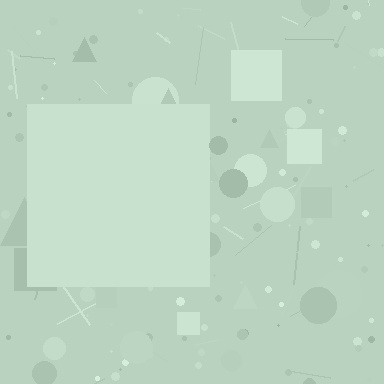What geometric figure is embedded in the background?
A square is embedded in the background.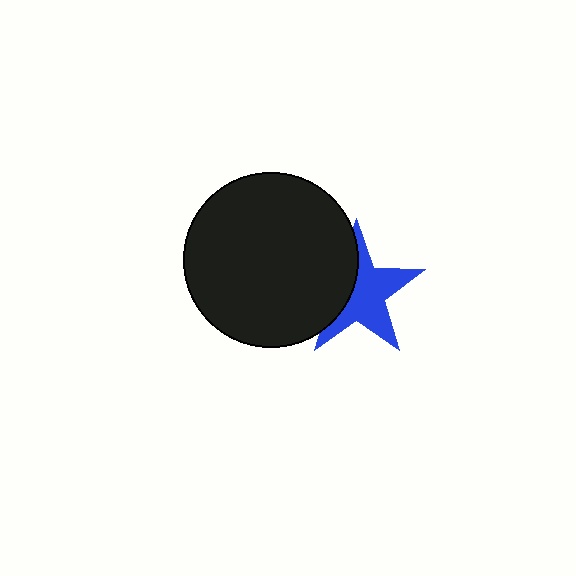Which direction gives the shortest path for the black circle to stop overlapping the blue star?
Moving left gives the shortest separation.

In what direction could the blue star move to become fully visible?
The blue star could move right. That would shift it out from behind the black circle entirely.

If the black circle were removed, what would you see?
You would see the complete blue star.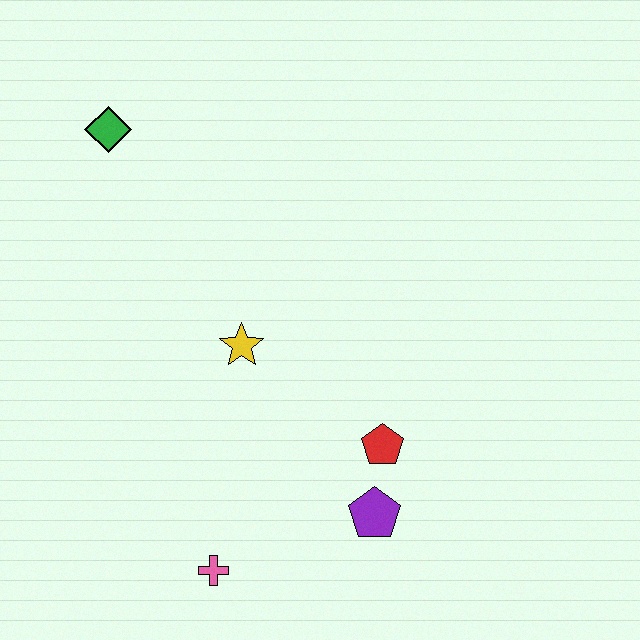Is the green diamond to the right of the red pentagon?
No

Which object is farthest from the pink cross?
The green diamond is farthest from the pink cross.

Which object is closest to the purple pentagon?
The red pentagon is closest to the purple pentagon.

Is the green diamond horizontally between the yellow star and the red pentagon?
No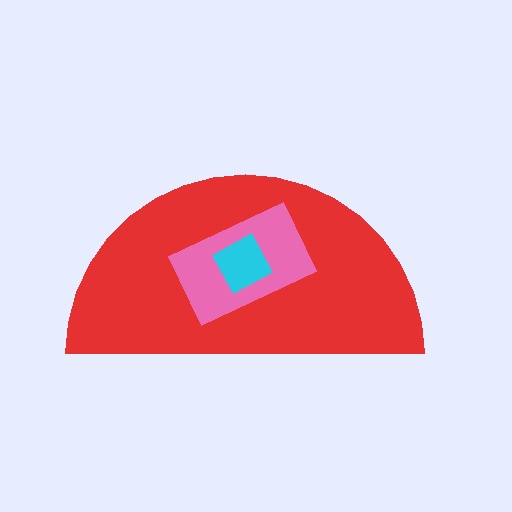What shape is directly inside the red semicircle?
The pink rectangle.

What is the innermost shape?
The cyan square.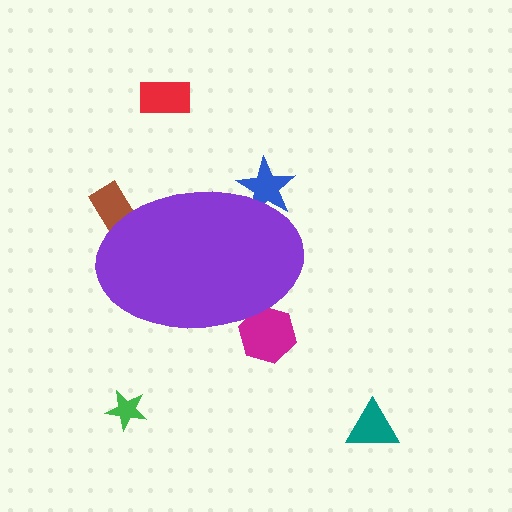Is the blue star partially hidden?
Yes, the blue star is partially hidden behind the purple ellipse.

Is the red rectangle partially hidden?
No, the red rectangle is fully visible.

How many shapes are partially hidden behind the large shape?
3 shapes are partially hidden.